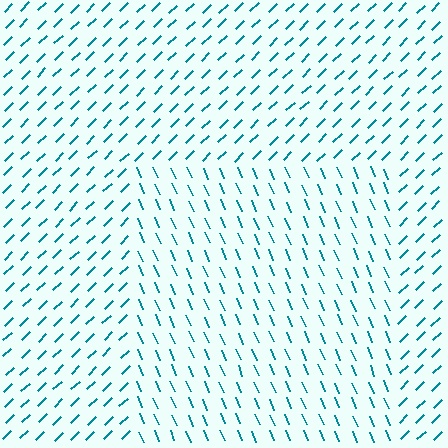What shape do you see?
I see a rectangle.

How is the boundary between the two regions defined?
The boundary is defined purely by a change in line orientation (approximately 69 degrees difference). All lines are the same color and thickness.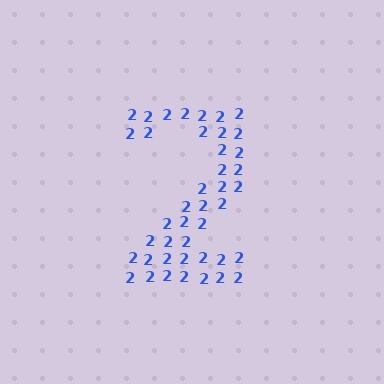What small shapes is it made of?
It is made of small digit 2's.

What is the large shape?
The large shape is the digit 2.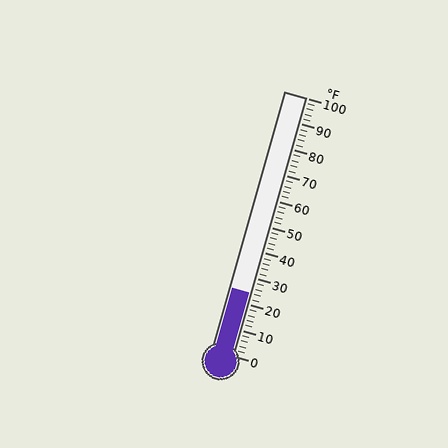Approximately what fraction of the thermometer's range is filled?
The thermometer is filled to approximately 25% of its range.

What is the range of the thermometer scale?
The thermometer scale ranges from 0°F to 100°F.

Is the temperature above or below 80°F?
The temperature is below 80°F.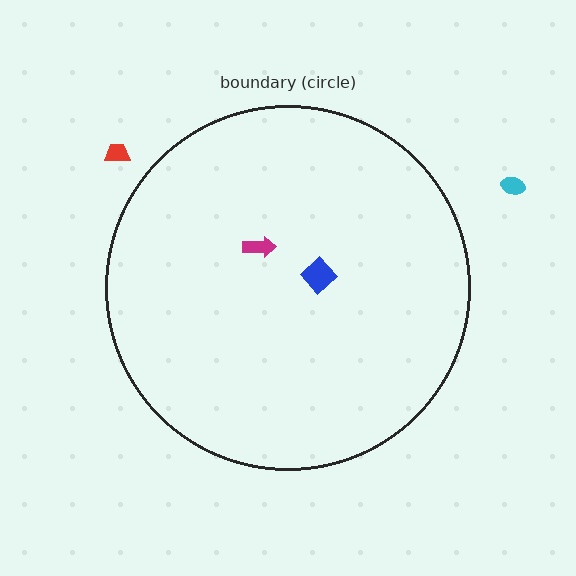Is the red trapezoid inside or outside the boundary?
Outside.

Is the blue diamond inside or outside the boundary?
Inside.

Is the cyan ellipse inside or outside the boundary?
Outside.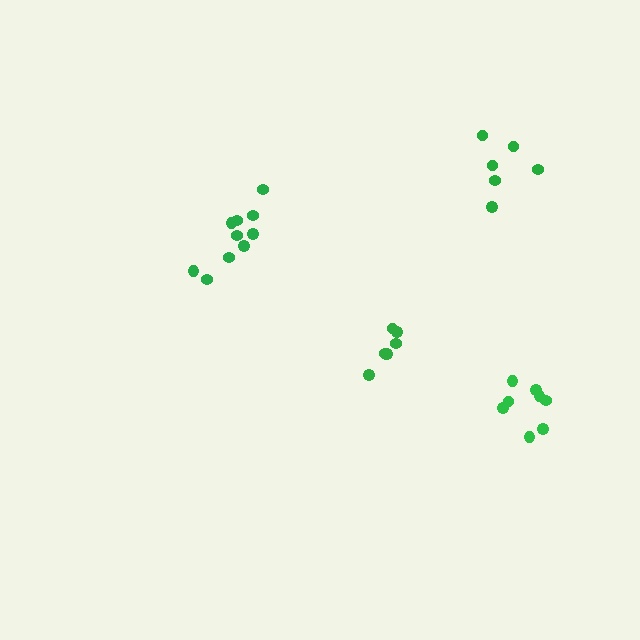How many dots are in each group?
Group 1: 10 dots, Group 2: 7 dots, Group 3: 6 dots, Group 4: 8 dots (31 total).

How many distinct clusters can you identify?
There are 4 distinct clusters.